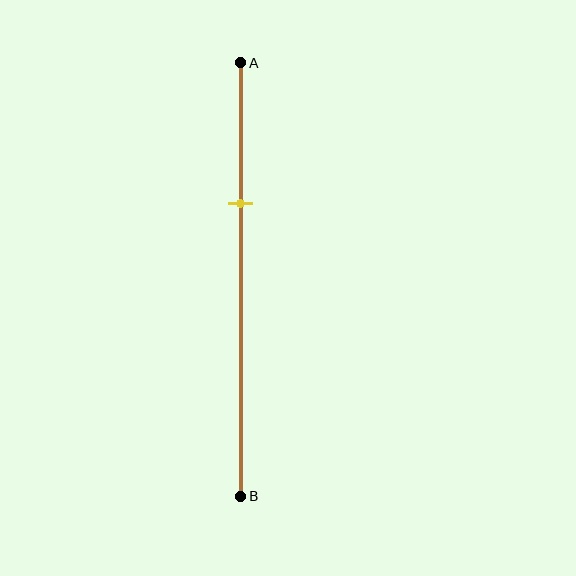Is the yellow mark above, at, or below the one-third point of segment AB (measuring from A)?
The yellow mark is approximately at the one-third point of segment AB.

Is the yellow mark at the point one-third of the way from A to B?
Yes, the mark is approximately at the one-third point.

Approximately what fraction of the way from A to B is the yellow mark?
The yellow mark is approximately 30% of the way from A to B.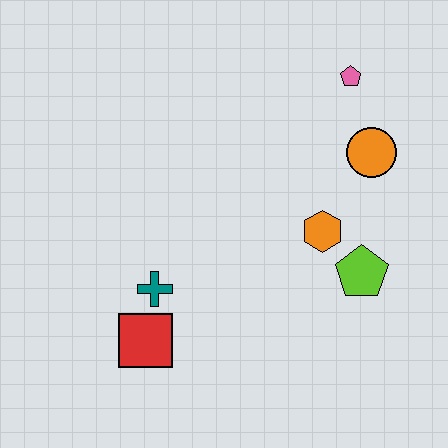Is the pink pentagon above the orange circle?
Yes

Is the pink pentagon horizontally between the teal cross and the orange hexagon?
No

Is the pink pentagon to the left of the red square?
No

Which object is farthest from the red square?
The pink pentagon is farthest from the red square.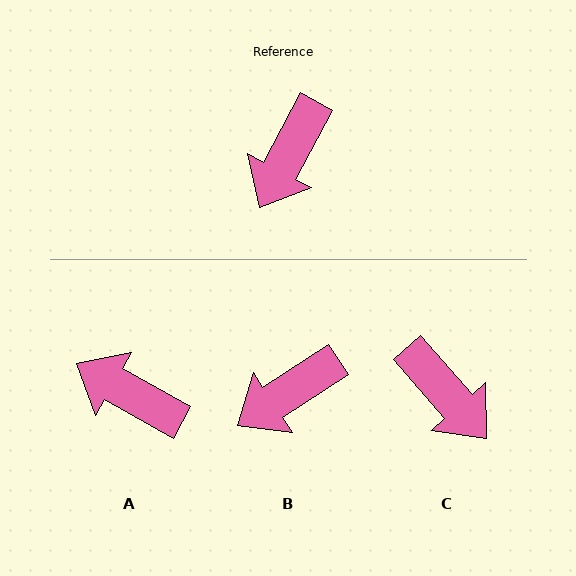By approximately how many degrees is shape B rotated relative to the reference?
Approximately 29 degrees clockwise.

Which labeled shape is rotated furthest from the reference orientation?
A, about 91 degrees away.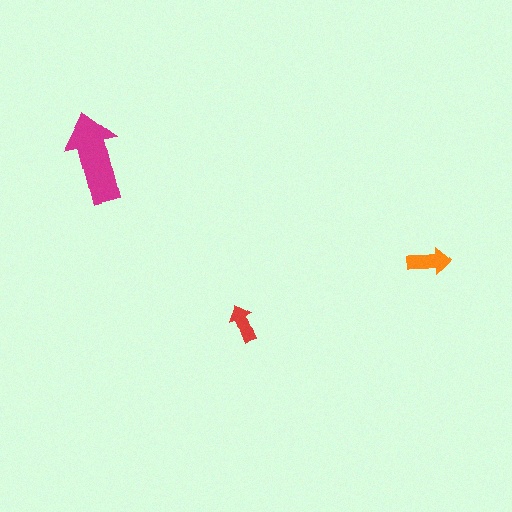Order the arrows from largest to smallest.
the magenta one, the orange one, the red one.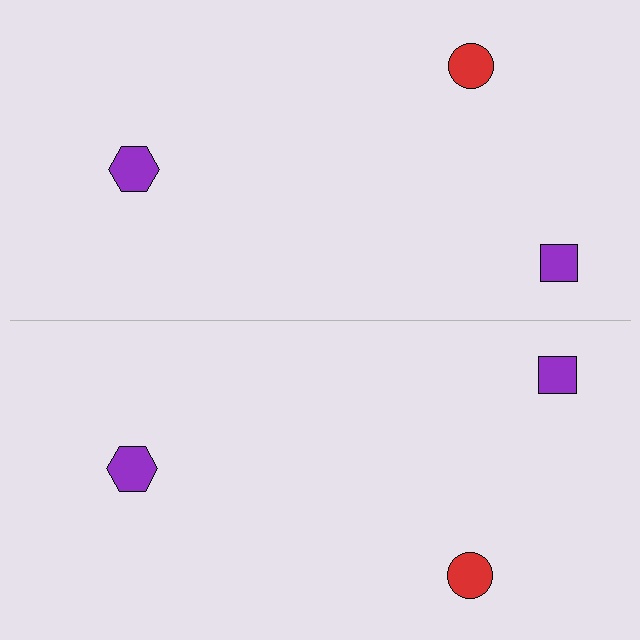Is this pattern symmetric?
Yes, this pattern has bilateral (reflection) symmetry.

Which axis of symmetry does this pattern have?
The pattern has a horizontal axis of symmetry running through the center of the image.